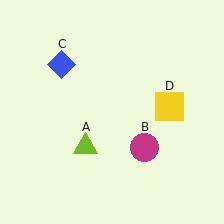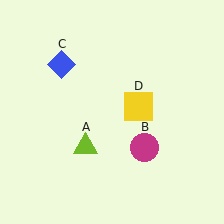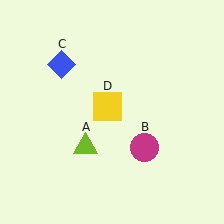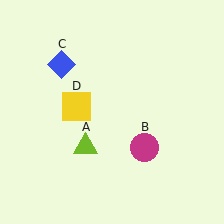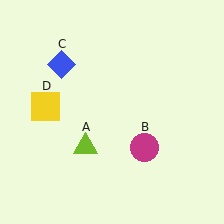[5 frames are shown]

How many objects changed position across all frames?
1 object changed position: yellow square (object D).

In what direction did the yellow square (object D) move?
The yellow square (object D) moved left.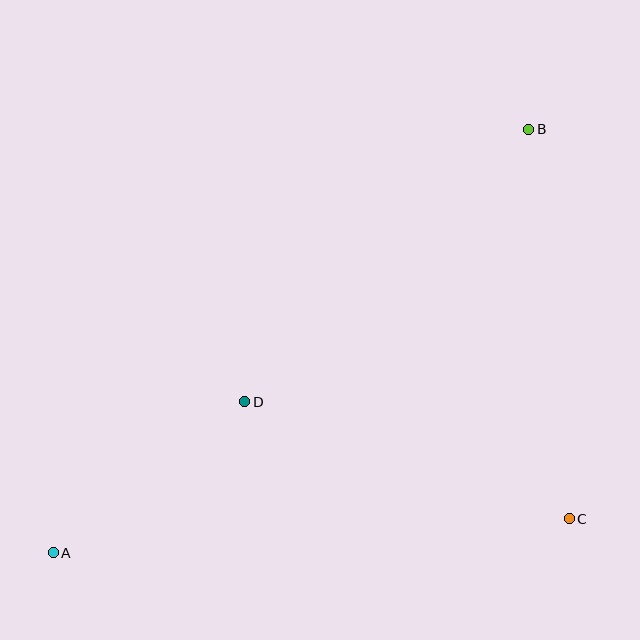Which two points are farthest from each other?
Points A and B are farthest from each other.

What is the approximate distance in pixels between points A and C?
The distance between A and C is approximately 517 pixels.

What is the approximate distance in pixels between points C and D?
The distance between C and D is approximately 345 pixels.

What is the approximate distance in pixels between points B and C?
The distance between B and C is approximately 392 pixels.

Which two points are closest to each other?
Points A and D are closest to each other.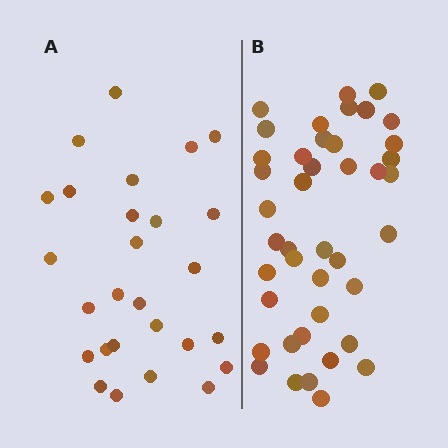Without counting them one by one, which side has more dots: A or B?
Region B (the right region) has more dots.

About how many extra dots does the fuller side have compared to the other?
Region B has approximately 15 more dots than region A.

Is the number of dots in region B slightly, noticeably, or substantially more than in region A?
Region B has substantially more. The ratio is roughly 1.6 to 1.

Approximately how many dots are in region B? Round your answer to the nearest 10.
About 40 dots. (The exact count is 42, which rounds to 40.)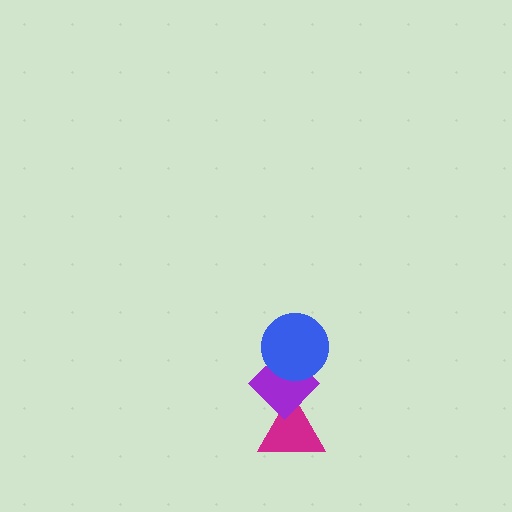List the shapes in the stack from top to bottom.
From top to bottom: the blue circle, the purple diamond, the magenta triangle.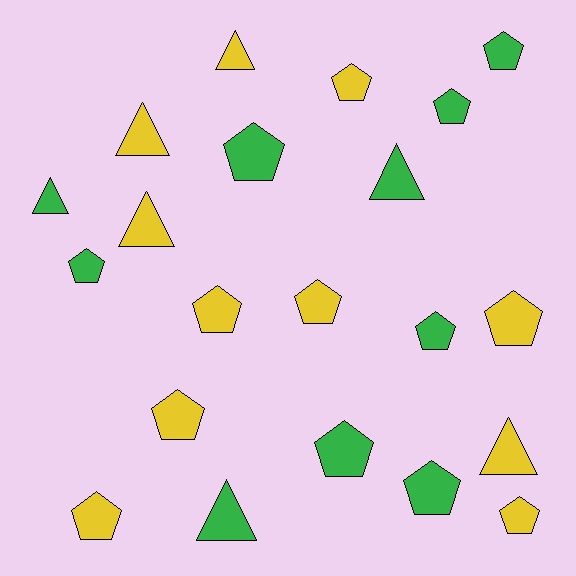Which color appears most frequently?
Yellow, with 11 objects.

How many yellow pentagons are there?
There are 7 yellow pentagons.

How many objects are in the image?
There are 21 objects.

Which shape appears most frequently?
Pentagon, with 14 objects.